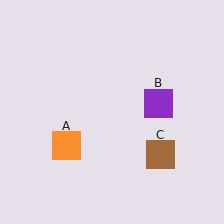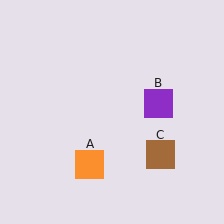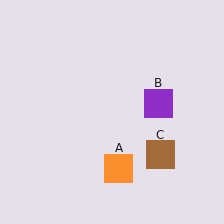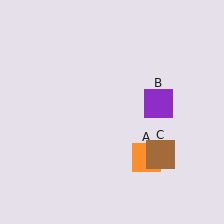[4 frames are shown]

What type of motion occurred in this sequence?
The orange square (object A) rotated counterclockwise around the center of the scene.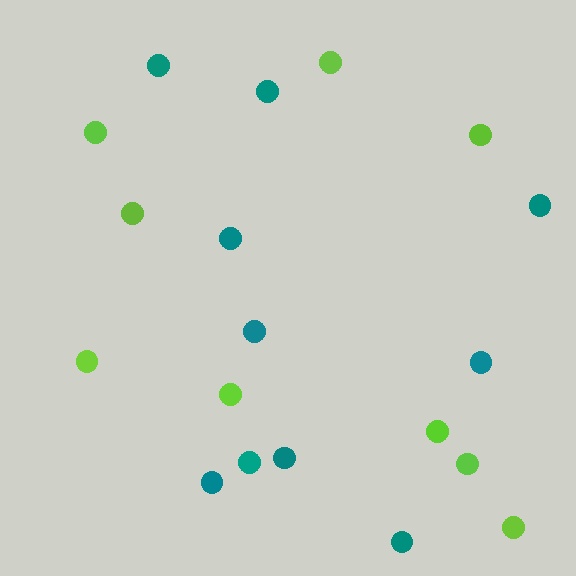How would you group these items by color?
There are 2 groups: one group of teal circles (10) and one group of lime circles (9).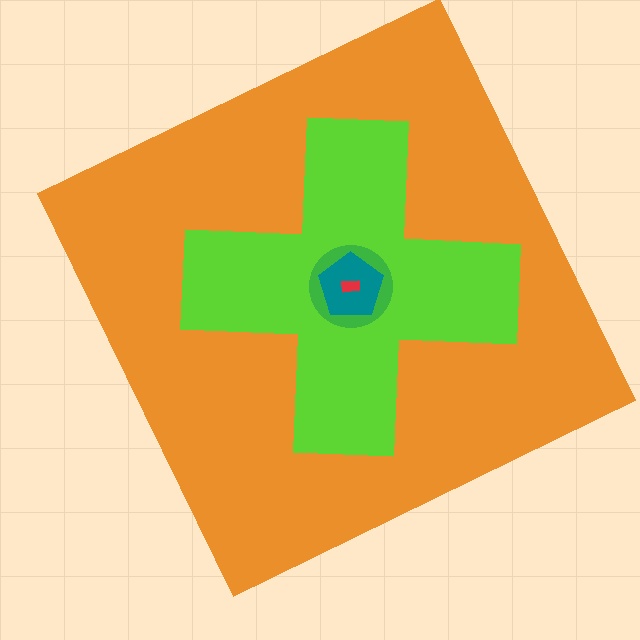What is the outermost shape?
The orange square.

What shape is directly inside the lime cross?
The green circle.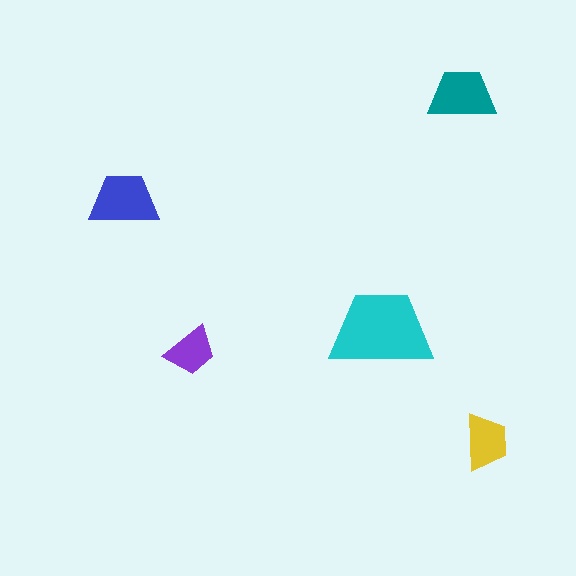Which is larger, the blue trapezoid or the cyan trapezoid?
The cyan one.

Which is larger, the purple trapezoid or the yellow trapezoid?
The yellow one.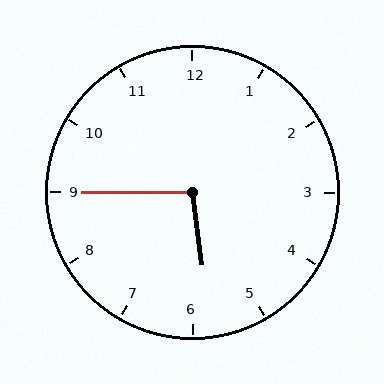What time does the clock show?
5:45.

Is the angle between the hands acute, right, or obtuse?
It is obtuse.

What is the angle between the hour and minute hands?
Approximately 98 degrees.